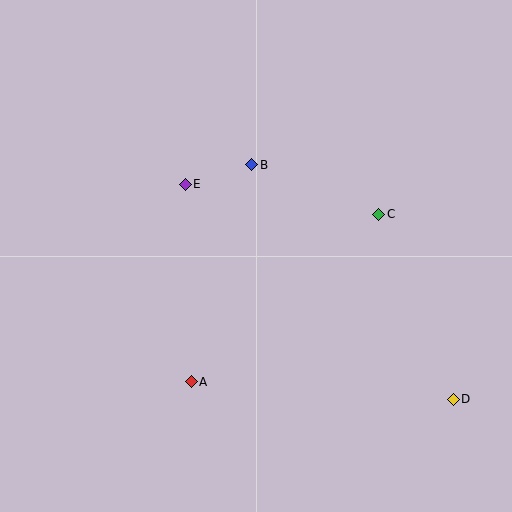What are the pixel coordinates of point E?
Point E is at (185, 184).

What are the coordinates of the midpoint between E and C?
The midpoint between E and C is at (282, 199).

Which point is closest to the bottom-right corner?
Point D is closest to the bottom-right corner.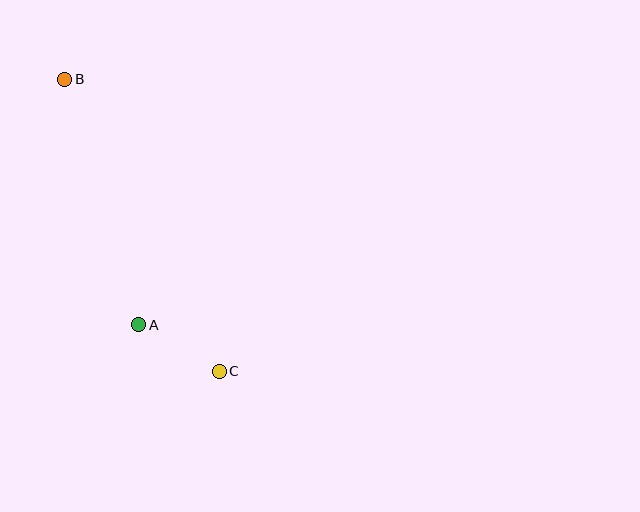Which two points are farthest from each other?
Points B and C are farthest from each other.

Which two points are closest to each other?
Points A and C are closest to each other.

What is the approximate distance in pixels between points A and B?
The distance between A and B is approximately 256 pixels.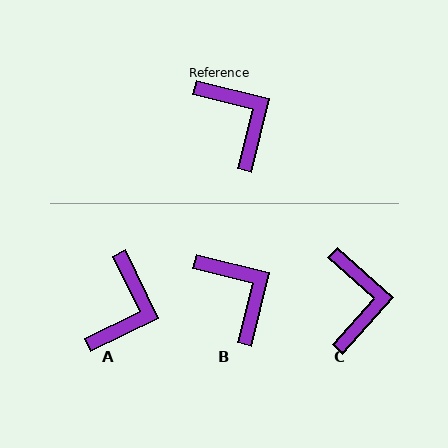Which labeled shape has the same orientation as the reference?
B.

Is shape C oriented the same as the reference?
No, it is off by about 28 degrees.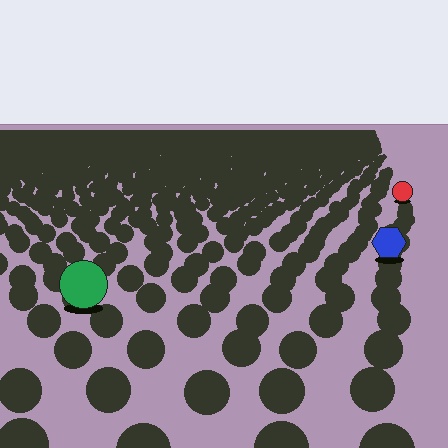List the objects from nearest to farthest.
From nearest to farthest: the green circle, the blue hexagon, the red circle.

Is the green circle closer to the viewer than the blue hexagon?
Yes. The green circle is closer — you can tell from the texture gradient: the ground texture is coarser near it.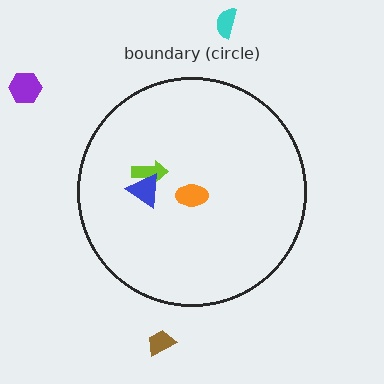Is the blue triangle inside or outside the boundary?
Inside.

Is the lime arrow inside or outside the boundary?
Inside.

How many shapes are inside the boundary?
3 inside, 3 outside.